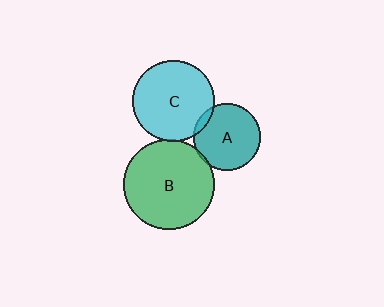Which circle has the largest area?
Circle B (green).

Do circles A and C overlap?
Yes.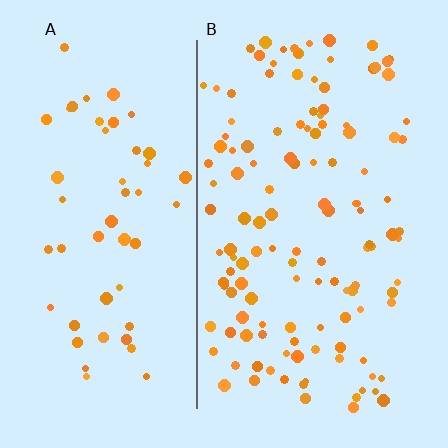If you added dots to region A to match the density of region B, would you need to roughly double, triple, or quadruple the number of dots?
Approximately double.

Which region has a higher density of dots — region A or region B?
B (the right).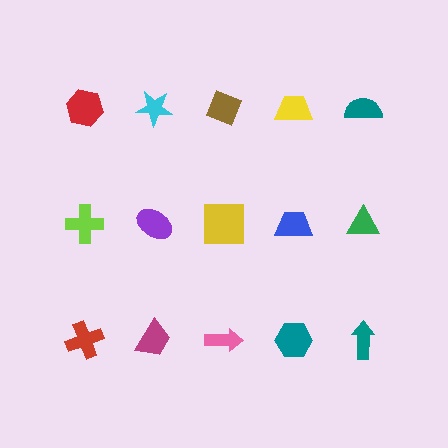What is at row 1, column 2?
A cyan star.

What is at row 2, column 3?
A yellow square.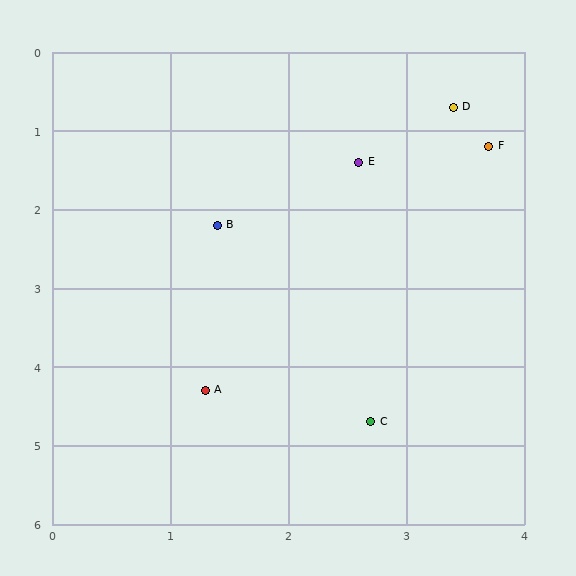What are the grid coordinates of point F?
Point F is at approximately (3.7, 1.2).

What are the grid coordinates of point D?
Point D is at approximately (3.4, 0.7).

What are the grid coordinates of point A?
Point A is at approximately (1.3, 4.3).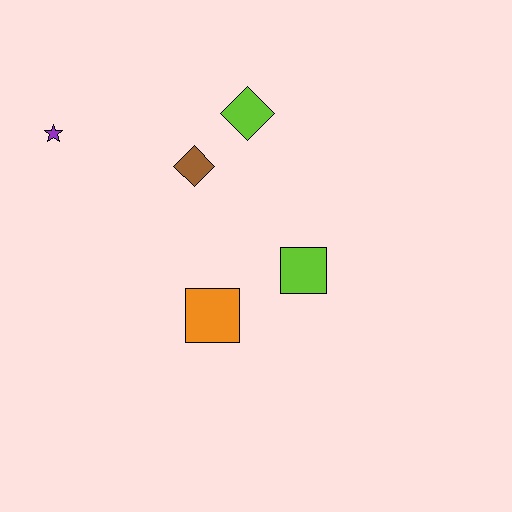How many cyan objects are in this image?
There are no cyan objects.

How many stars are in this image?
There is 1 star.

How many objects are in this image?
There are 5 objects.